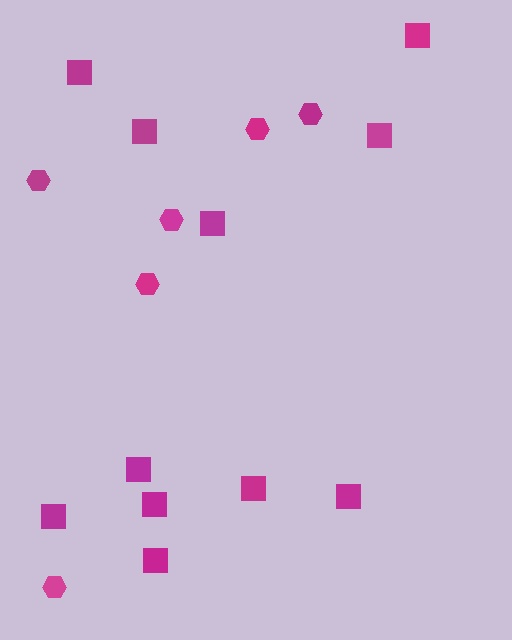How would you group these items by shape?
There are 2 groups: one group of hexagons (6) and one group of squares (11).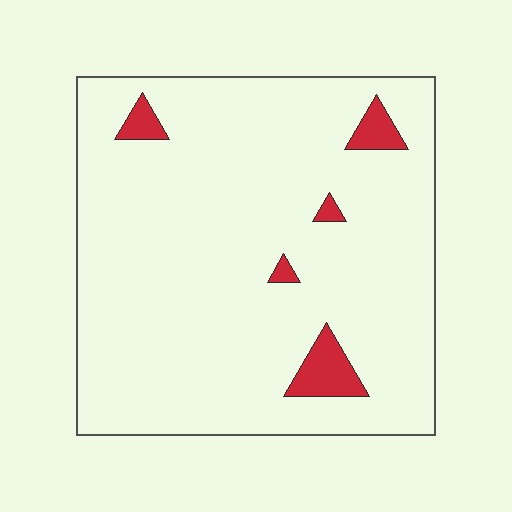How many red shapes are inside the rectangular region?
5.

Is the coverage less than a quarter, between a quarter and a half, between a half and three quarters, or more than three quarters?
Less than a quarter.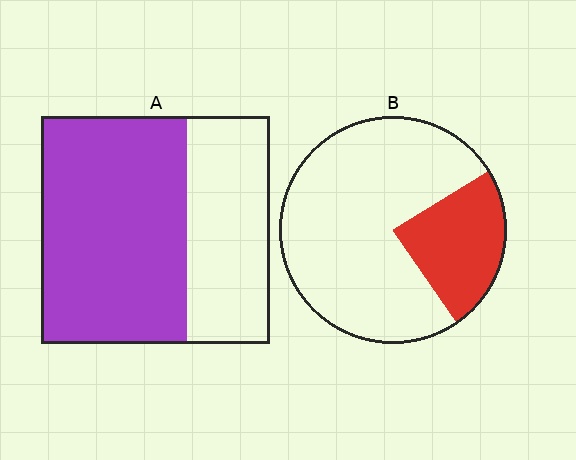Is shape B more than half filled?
No.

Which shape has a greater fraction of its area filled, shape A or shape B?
Shape A.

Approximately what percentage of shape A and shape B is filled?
A is approximately 65% and B is approximately 25%.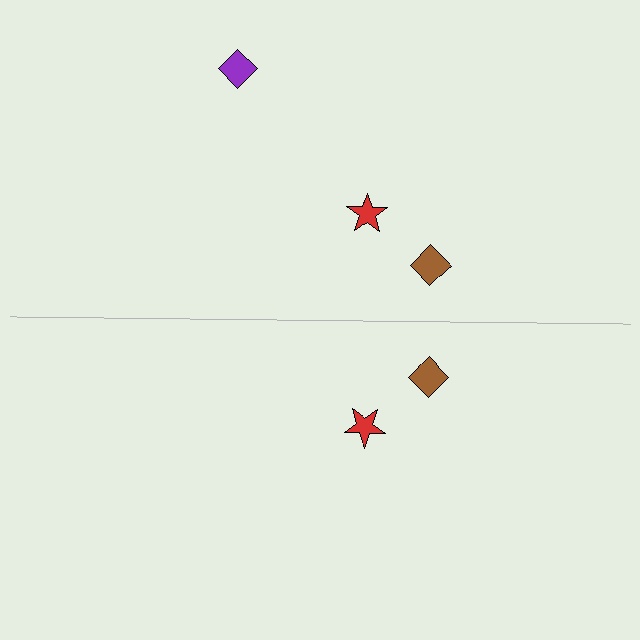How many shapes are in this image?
There are 5 shapes in this image.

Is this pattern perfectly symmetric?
No, the pattern is not perfectly symmetric. A purple diamond is missing from the bottom side.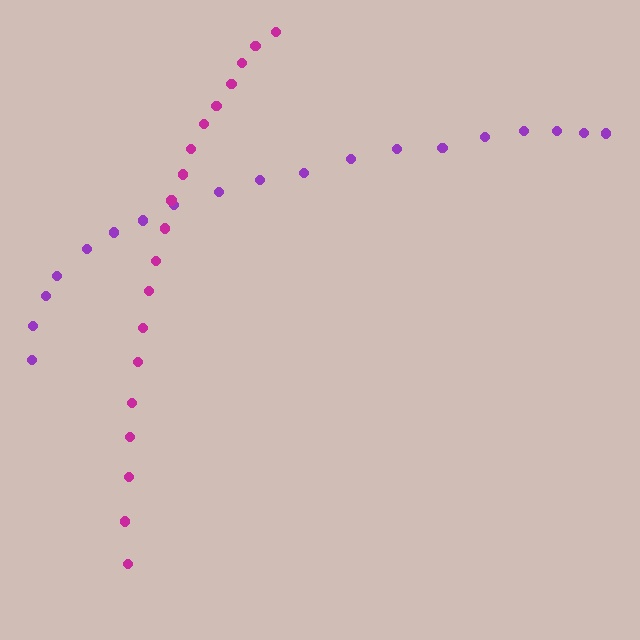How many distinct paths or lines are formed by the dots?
There are 2 distinct paths.